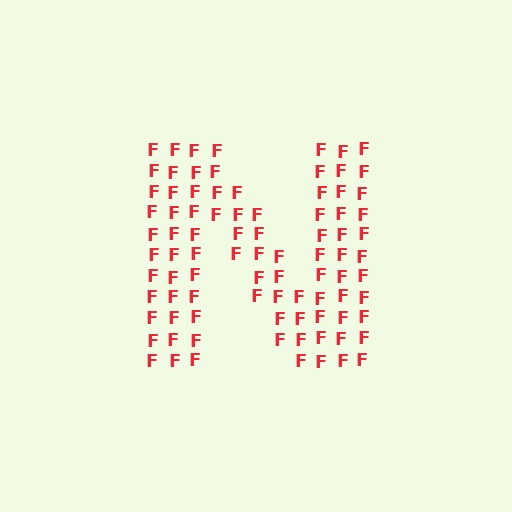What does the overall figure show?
The overall figure shows the letter N.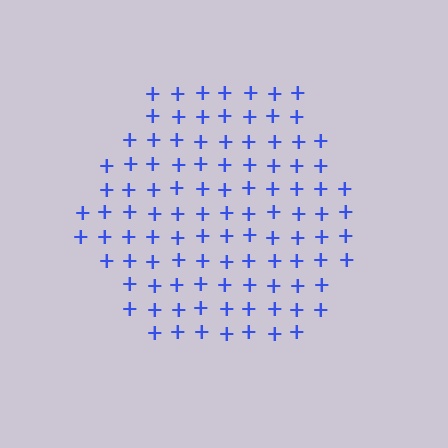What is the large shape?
The large shape is a hexagon.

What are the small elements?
The small elements are plus signs.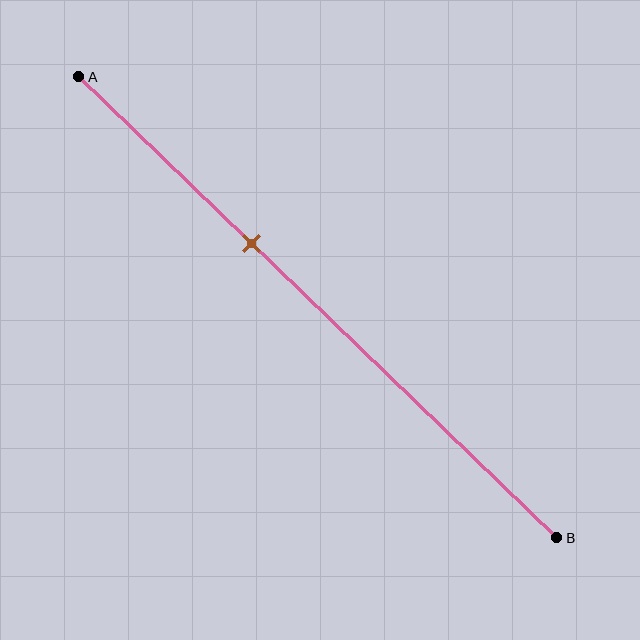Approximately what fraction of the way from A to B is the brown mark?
The brown mark is approximately 35% of the way from A to B.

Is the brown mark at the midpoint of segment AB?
No, the mark is at about 35% from A, not at the 50% midpoint.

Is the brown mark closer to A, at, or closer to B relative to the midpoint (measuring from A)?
The brown mark is closer to point A than the midpoint of segment AB.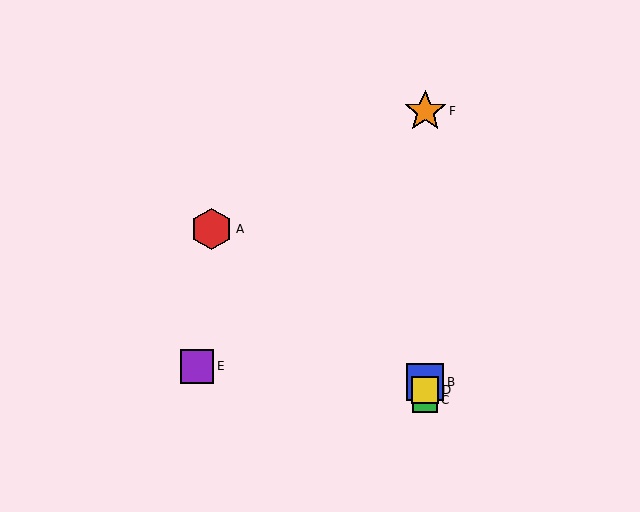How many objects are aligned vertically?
4 objects (B, C, D, F) are aligned vertically.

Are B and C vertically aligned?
Yes, both are at x≈425.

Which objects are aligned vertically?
Objects B, C, D, F are aligned vertically.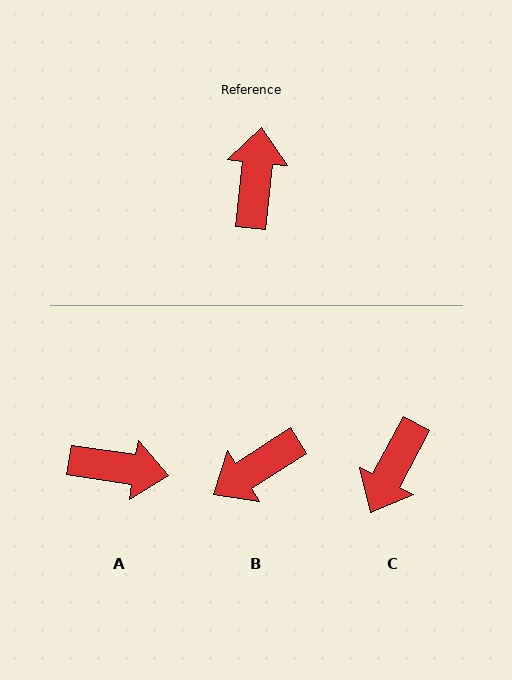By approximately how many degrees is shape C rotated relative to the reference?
Approximately 158 degrees counter-clockwise.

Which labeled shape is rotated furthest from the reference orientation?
C, about 158 degrees away.